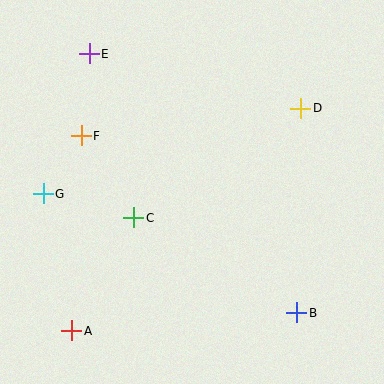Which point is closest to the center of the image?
Point C at (134, 218) is closest to the center.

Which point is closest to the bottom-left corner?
Point A is closest to the bottom-left corner.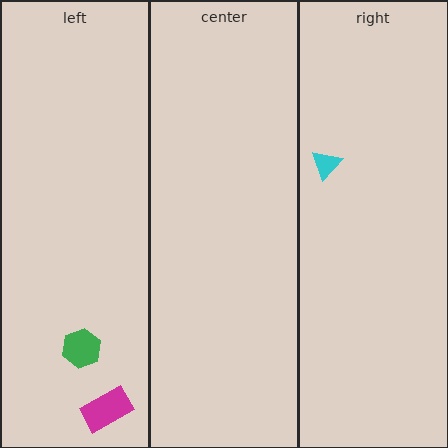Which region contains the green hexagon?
The left region.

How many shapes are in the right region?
1.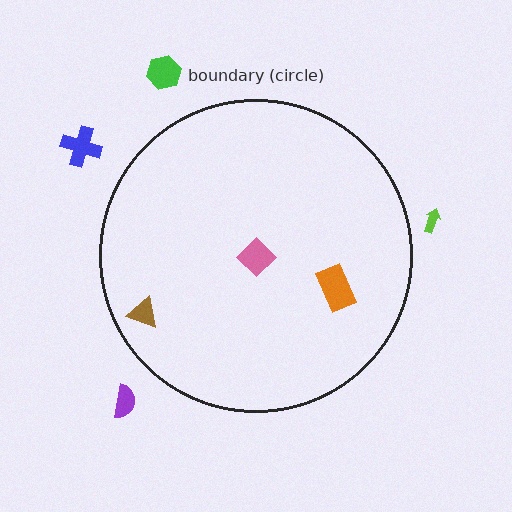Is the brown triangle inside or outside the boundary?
Inside.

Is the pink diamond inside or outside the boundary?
Inside.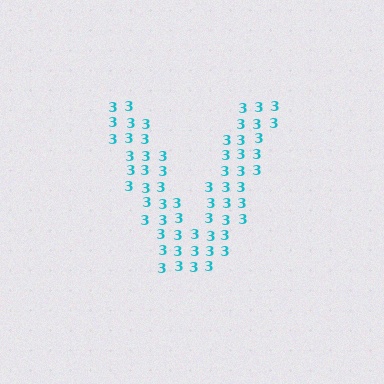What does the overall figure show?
The overall figure shows the letter V.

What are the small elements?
The small elements are digit 3's.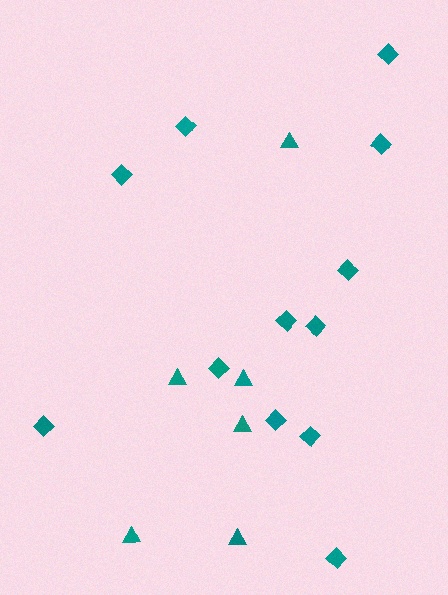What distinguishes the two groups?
There are 2 groups: one group of triangles (6) and one group of diamonds (12).